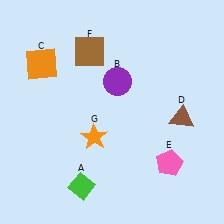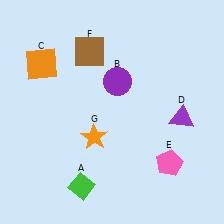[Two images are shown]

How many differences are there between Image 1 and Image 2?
There is 1 difference between the two images.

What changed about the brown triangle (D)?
In Image 1, D is brown. In Image 2, it changed to purple.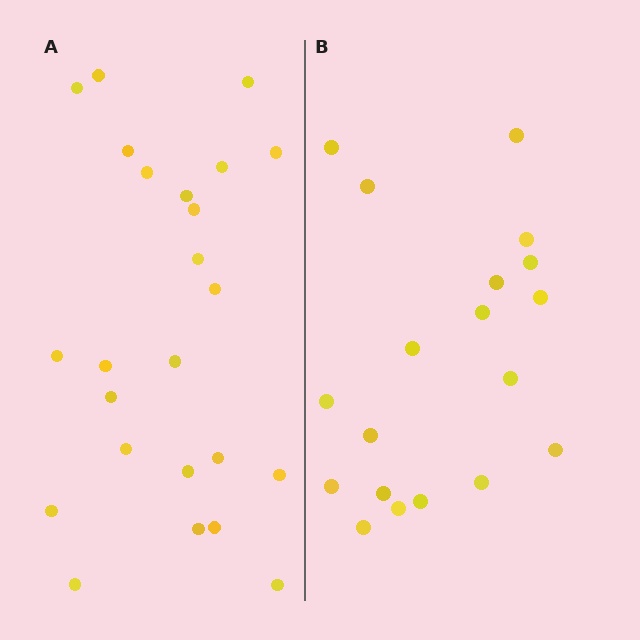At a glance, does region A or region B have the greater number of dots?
Region A (the left region) has more dots.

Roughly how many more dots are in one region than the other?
Region A has about 5 more dots than region B.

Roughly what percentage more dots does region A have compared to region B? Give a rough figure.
About 25% more.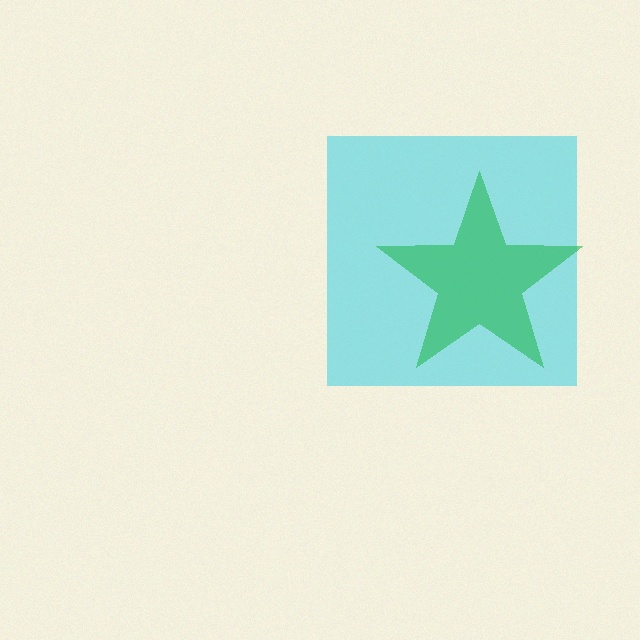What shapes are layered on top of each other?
The layered shapes are: a cyan square, a green star.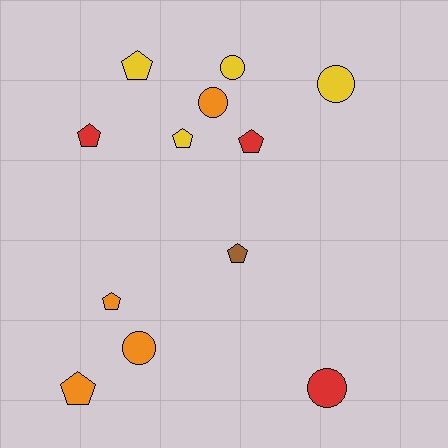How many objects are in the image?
There are 12 objects.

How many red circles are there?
There is 1 red circle.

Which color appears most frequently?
Yellow, with 4 objects.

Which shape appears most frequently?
Pentagon, with 7 objects.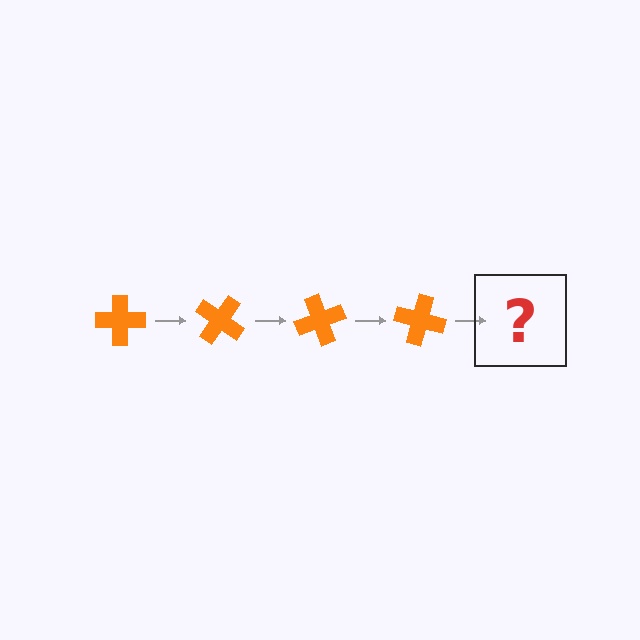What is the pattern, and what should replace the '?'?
The pattern is that the cross rotates 35 degrees each step. The '?' should be an orange cross rotated 140 degrees.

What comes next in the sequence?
The next element should be an orange cross rotated 140 degrees.